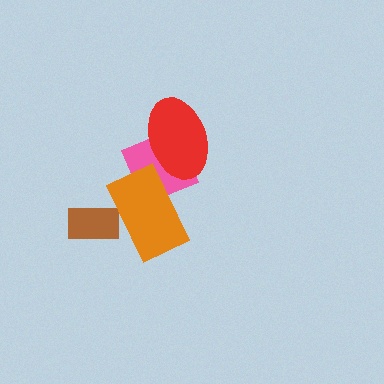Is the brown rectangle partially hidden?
Yes, it is partially covered by another shape.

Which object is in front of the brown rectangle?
The orange rectangle is in front of the brown rectangle.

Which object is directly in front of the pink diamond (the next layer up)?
The red ellipse is directly in front of the pink diamond.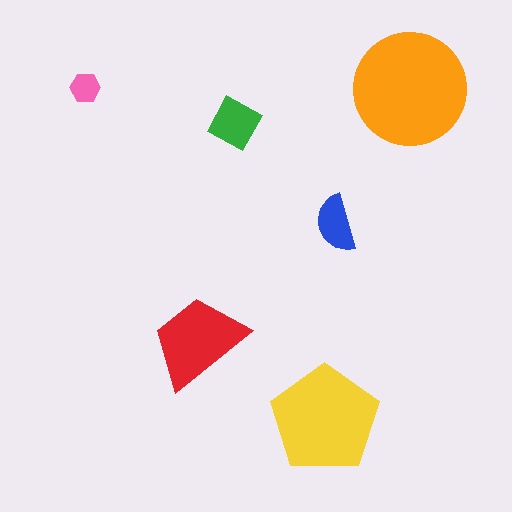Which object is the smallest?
The pink hexagon.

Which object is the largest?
The orange circle.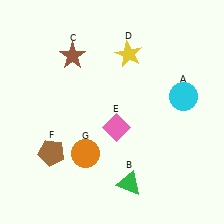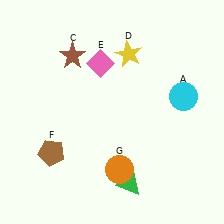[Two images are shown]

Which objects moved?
The objects that moved are: the pink diamond (E), the orange circle (G).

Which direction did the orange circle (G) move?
The orange circle (G) moved right.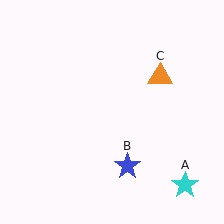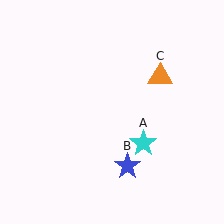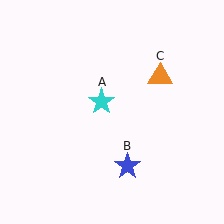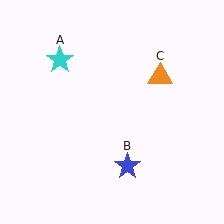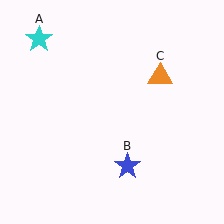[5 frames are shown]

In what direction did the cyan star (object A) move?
The cyan star (object A) moved up and to the left.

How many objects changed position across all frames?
1 object changed position: cyan star (object A).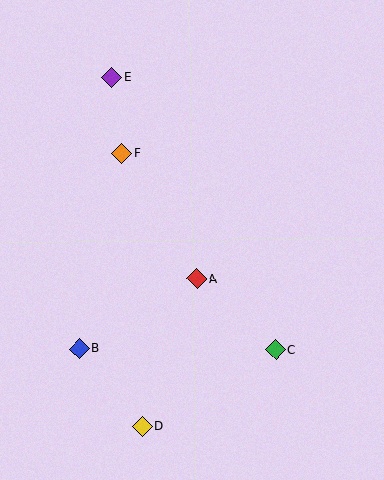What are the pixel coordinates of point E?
Point E is at (112, 77).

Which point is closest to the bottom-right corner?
Point C is closest to the bottom-right corner.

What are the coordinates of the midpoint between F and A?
The midpoint between F and A is at (159, 216).